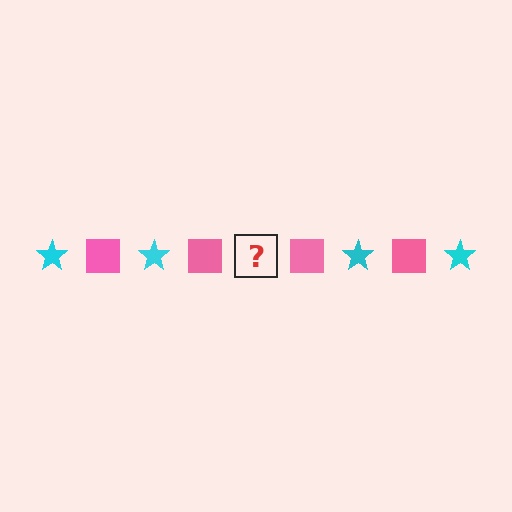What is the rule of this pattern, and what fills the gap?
The rule is that the pattern alternates between cyan star and pink square. The gap should be filled with a cyan star.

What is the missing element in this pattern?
The missing element is a cyan star.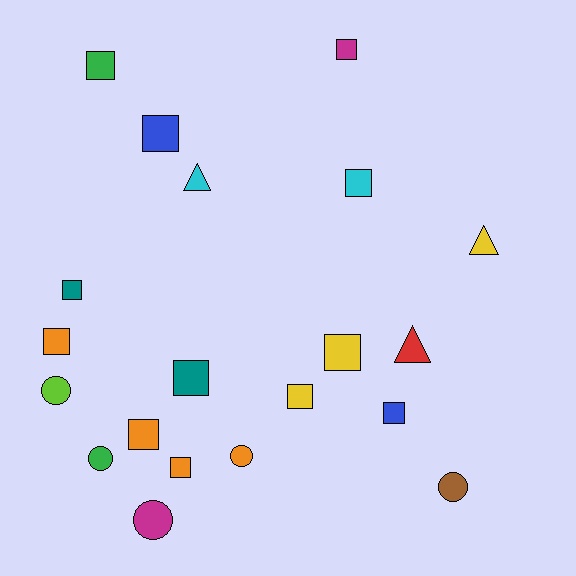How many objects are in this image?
There are 20 objects.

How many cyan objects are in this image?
There are 2 cyan objects.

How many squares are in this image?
There are 12 squares.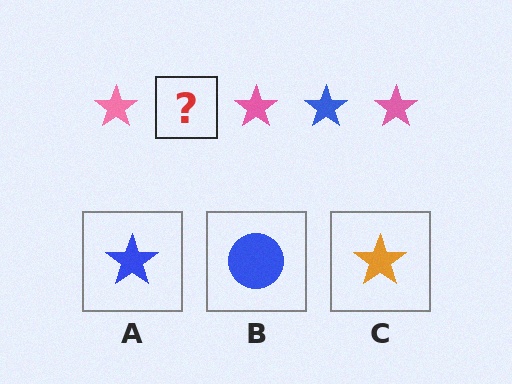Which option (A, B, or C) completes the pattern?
A.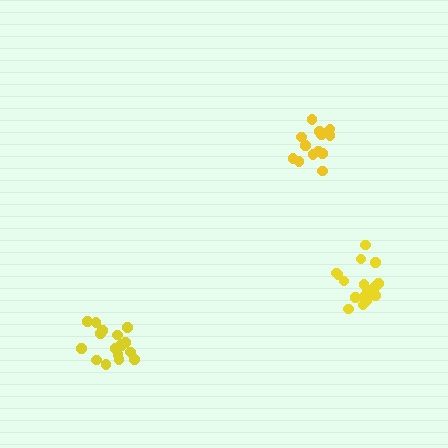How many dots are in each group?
Group 1: 17 dots, Group 2: 17 dots, Group 3: 15 dots (49 total).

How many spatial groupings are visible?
There are 3 spatial groupings.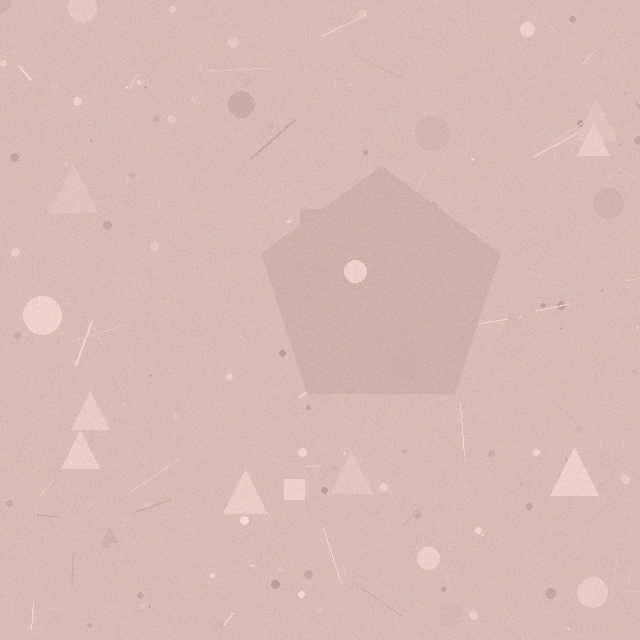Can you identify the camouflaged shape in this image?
The camouflaged shape is a pentagon.